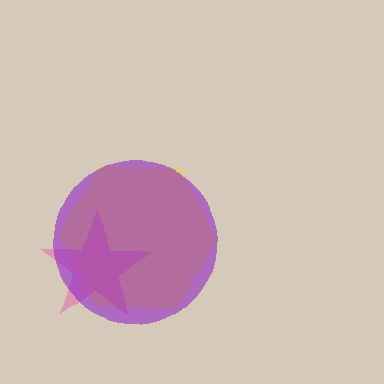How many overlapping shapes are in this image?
There are 3 overlapping shapes in the image.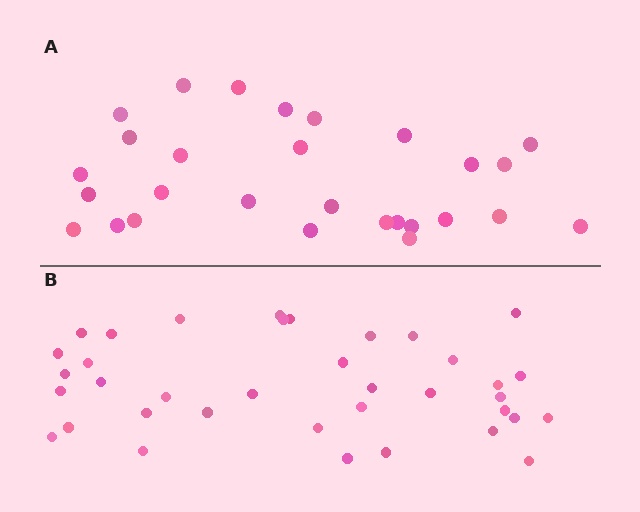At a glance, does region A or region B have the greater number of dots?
Region B (the bottom region) has more dots.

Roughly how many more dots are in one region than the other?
Region B has roughly 8 or so more dots than region A.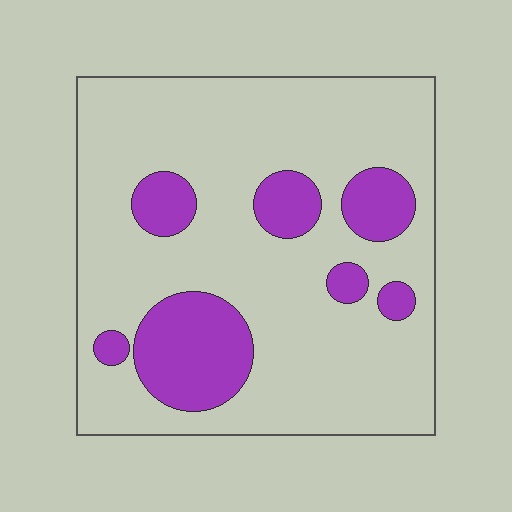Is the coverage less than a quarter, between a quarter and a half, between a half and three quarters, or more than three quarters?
Less than a quarter.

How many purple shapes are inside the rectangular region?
7.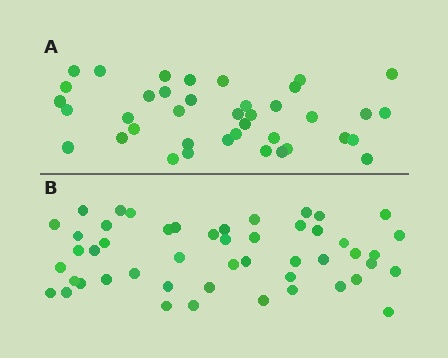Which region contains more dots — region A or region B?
Region B (the bottom region) has more dots.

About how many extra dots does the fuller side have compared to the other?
Region B has roughly 10 or so more dots than region A.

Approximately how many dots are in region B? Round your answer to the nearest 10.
About 50 dots. (The exact count is 49, which rounds to 50.)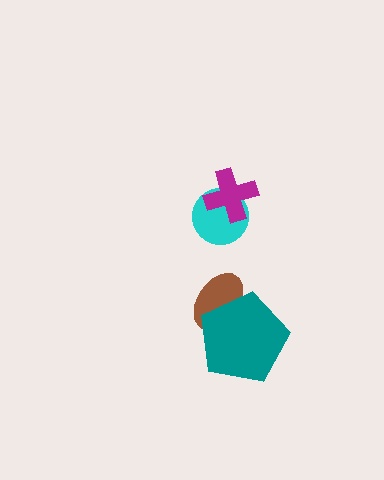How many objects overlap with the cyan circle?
1 object overlaps with the cyan circle.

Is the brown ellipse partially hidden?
Yes, it is partially covered by another shape.